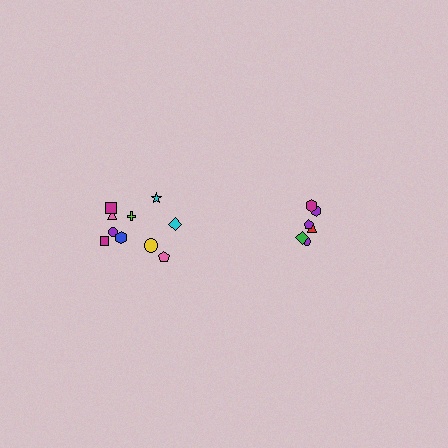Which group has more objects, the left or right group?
The left group.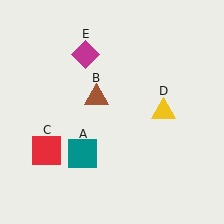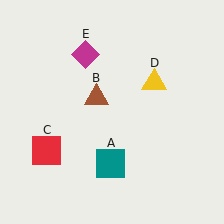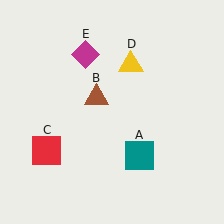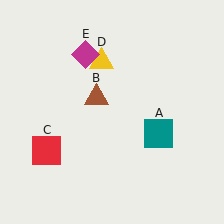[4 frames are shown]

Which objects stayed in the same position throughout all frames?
Brown triangle (object B) and red square (object C) and magenta diamond (object E) remained stationary.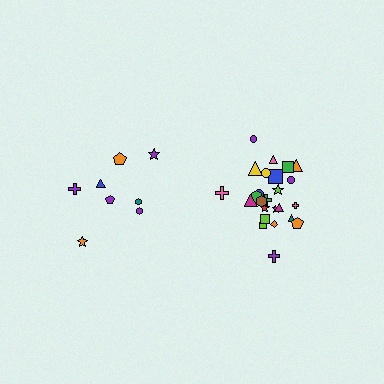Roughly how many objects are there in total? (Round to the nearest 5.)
Roughly 35 objects in total.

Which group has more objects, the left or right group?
The right group.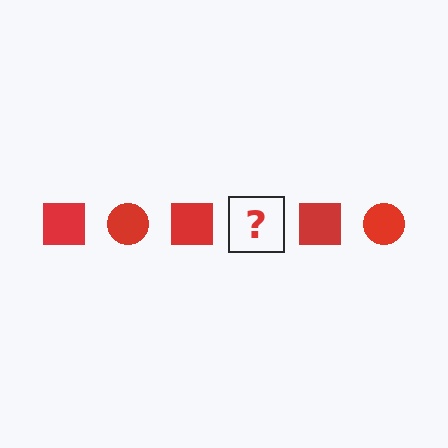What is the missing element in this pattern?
The missing element is a red circle.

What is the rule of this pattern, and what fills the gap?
The rule is that the pattern cycles through square, circle shapes in red. The gap should be filled with a red circle.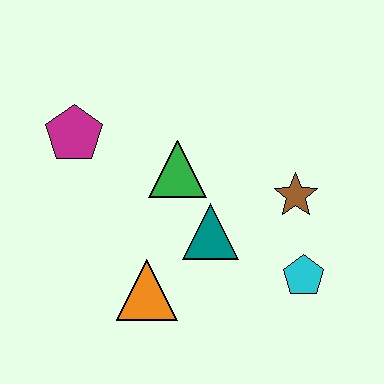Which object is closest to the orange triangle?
The teal triangle is closest to the orange triangle.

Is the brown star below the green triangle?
Yes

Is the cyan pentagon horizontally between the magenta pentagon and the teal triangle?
No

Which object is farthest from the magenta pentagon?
The cyan pentagon is farthest from the magenta pentagon.